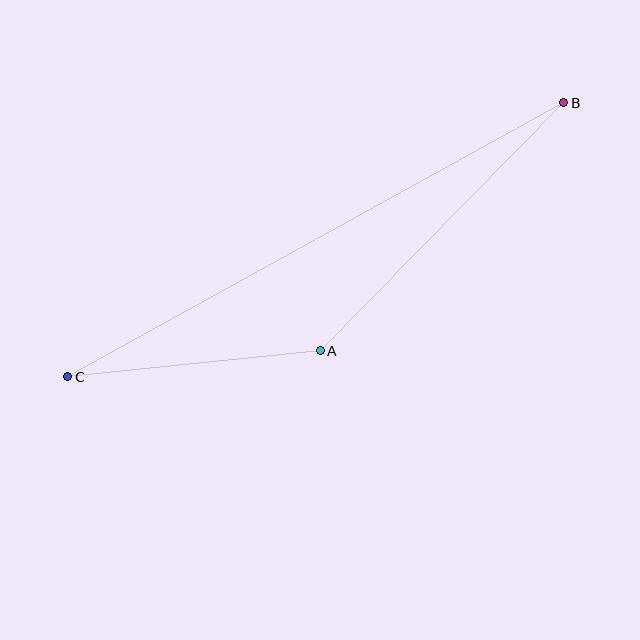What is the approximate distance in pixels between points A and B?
The distance between A and B is approximately 348 pixels.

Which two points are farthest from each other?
Points B and C are farthest from each other.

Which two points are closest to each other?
Points A and C are closest to each other.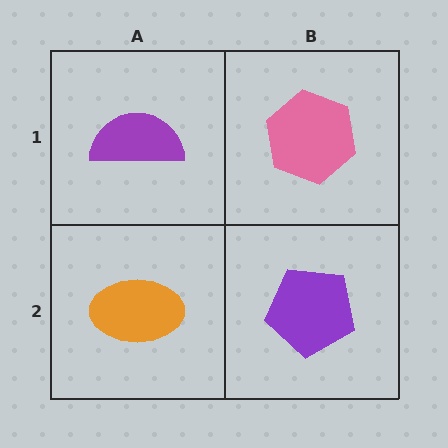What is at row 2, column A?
An orange ellipse.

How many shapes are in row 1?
2 shapes.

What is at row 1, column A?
A purple semicircle.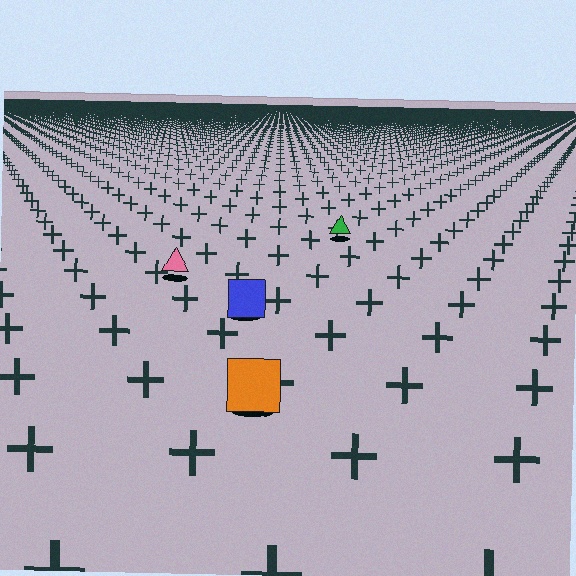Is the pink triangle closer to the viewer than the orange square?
No. The orange square is closer — you can tell from the texture gradient: the ground texture is coarser near it.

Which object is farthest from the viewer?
The green triangle is farthest from the viewer. It appears smaller and the ground texture around it is denser.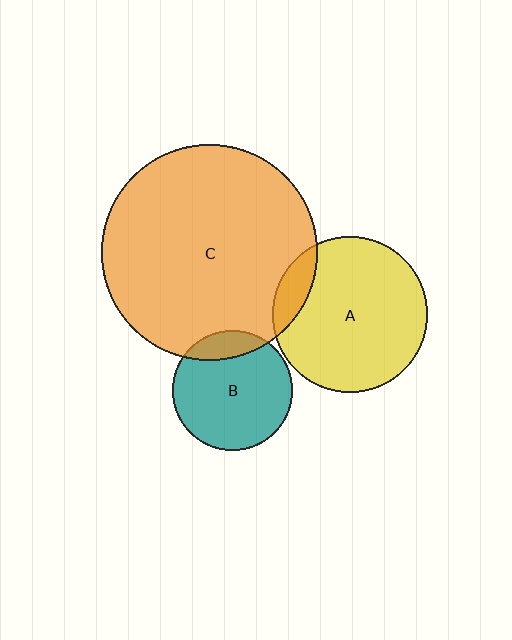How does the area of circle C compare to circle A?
Approximately 1.9 times.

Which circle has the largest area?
Circle C (orange).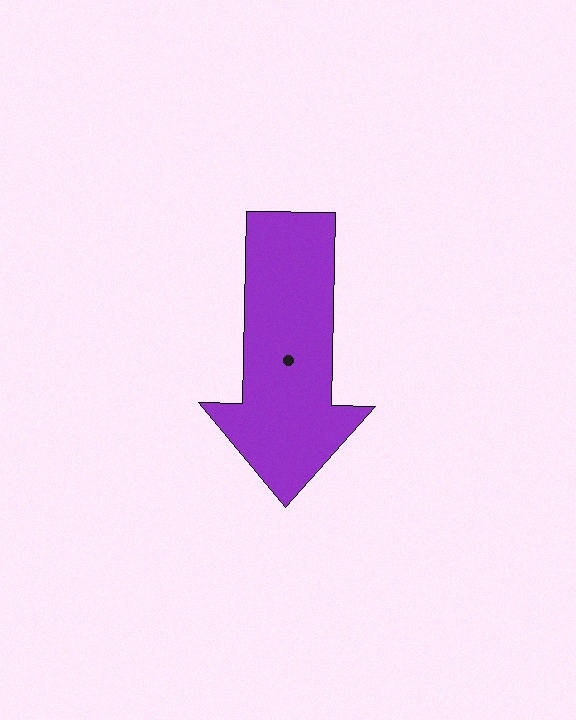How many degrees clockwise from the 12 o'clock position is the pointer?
Approximately 181 degrees.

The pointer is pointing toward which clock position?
Roughly 6 o'clock.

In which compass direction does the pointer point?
South.